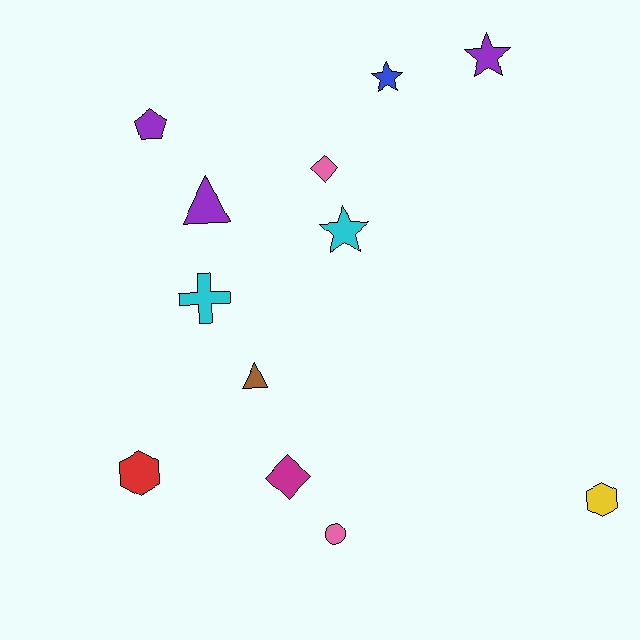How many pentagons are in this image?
There is 1 pentagon.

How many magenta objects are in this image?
There is 1 magenta object.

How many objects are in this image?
There are 12 objects.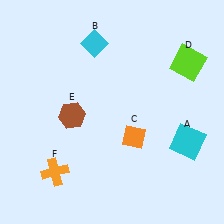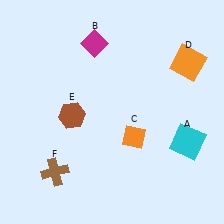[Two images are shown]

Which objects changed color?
B changed from cyan to magenta. D changed from lime to orange. F changed from orange to brown.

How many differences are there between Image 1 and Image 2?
There are 3 differences between the two images.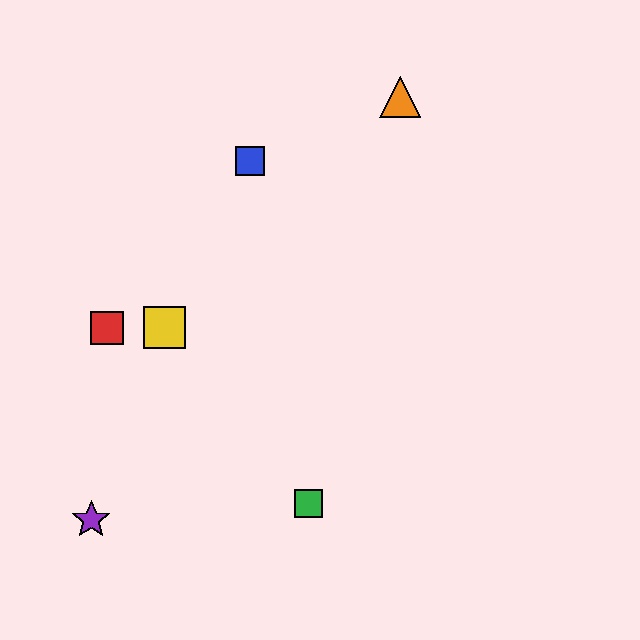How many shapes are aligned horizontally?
2 shapes (the red square, the yellow square) are aligned horizontally.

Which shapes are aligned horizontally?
The red square, the yellow square are aligned horizontally.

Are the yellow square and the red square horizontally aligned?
Yes, both are at y≈328.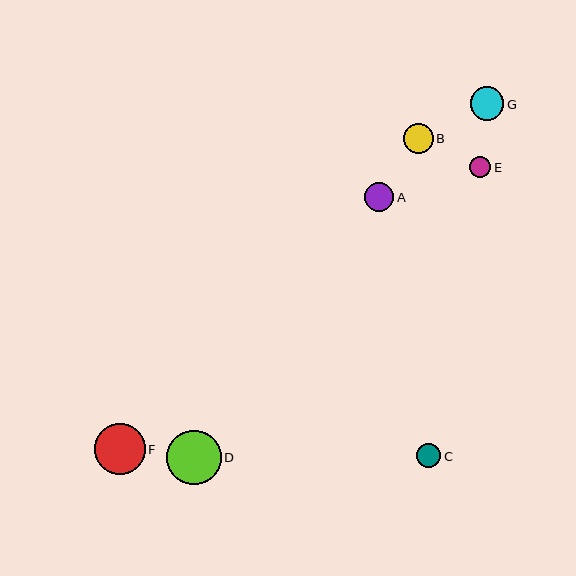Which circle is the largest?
Circle D is the largest with a size of approximately 55 pixels.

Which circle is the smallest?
Circle E is the smallest with a size of approximately 21 pixels.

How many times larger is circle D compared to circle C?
Circle D is approximately 2.3 times the size of circle C.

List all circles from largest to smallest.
From largest to smallest: D, F, G, A, B, C, E.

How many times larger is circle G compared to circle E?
Circle G is approximately 1.6 times the size of circle E.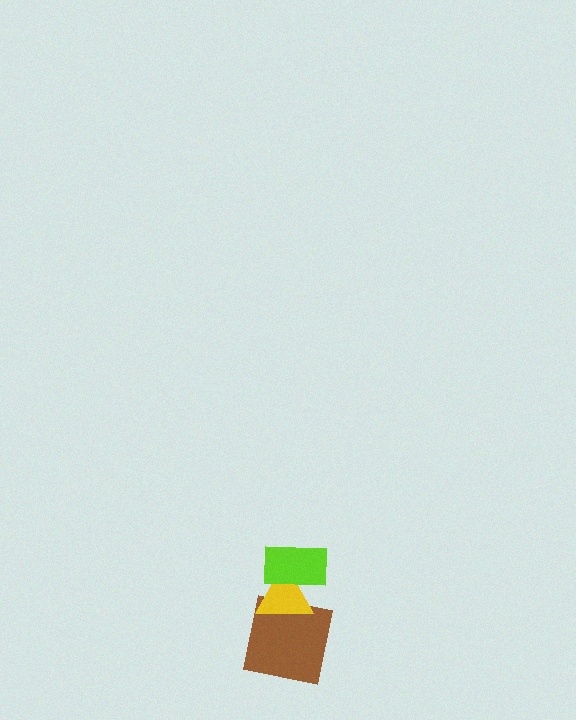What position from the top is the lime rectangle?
The lime rectangle is 1st from the top.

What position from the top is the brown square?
The brown square is 3rd from the top.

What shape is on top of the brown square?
The yellow triangle is on top of the brown square.